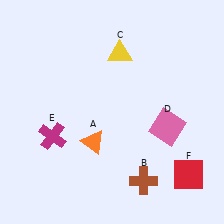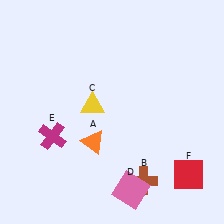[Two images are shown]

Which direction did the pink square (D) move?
The pink square (D) moved down.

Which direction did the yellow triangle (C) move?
The yellow triangle (C) moved down.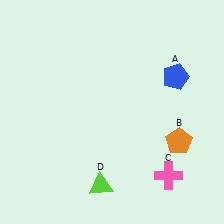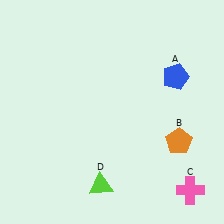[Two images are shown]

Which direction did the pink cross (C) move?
The pink cross (C) moved right.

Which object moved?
The pink cross (C) moved right.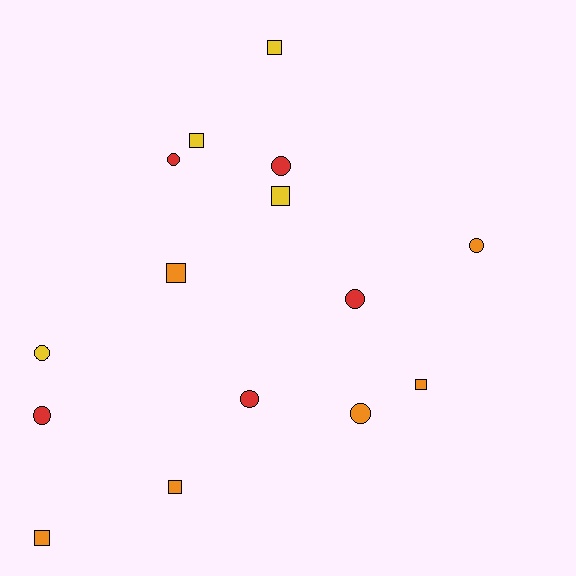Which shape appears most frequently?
Circle, with 8 objects.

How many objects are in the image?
There are 15 objects.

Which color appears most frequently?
Orange, with 6 objects.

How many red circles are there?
There are 5 red circles.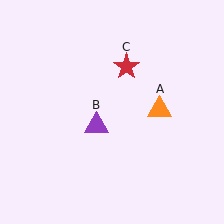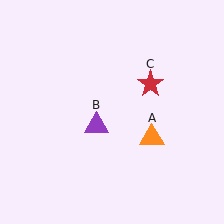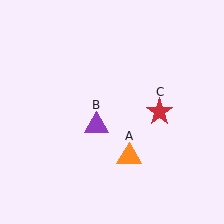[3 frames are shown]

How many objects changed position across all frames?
2 objects changed position: orange triangle (object A), red star (object C).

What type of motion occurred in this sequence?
The orange triangle (object A), red star (object C) rotated clockwise around the center of the scene.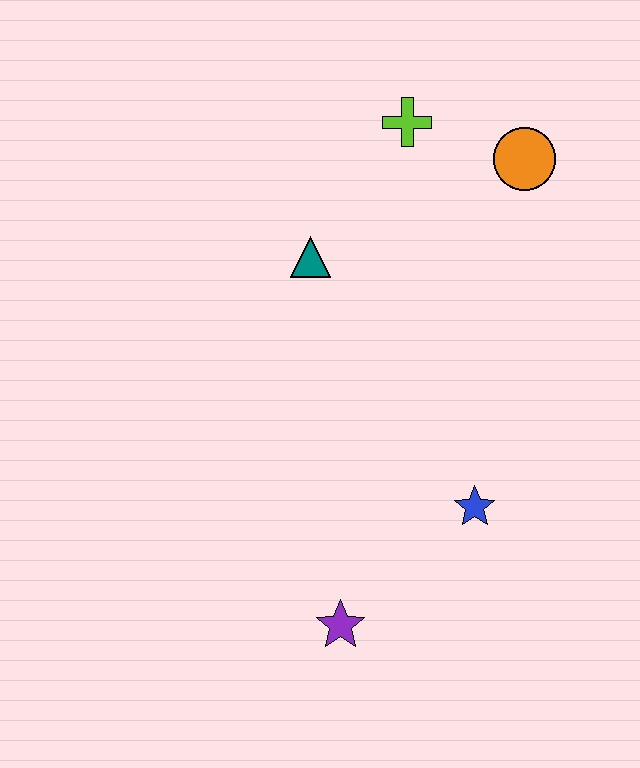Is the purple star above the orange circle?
No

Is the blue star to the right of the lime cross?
Yes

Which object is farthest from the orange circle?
The purple star is farthest from the orange circle.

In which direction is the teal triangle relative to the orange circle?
The teal triangle is to the left of the orange circle.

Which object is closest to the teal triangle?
The lime cross is closest to the teal triangle.